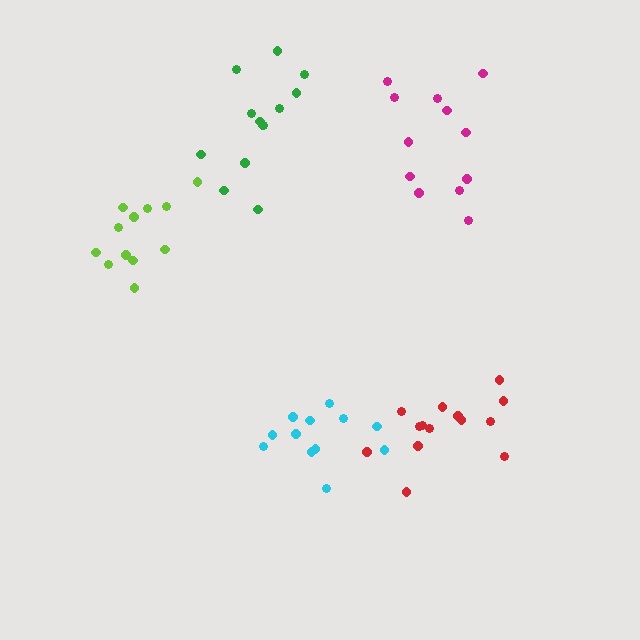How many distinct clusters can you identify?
There are 5 distinct clusters.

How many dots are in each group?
Group 1: 12 dots, Group 2: 12 dots, Group 3: 13 dots, Group 4: 12 dots, Group 5: 15 dots (64 total).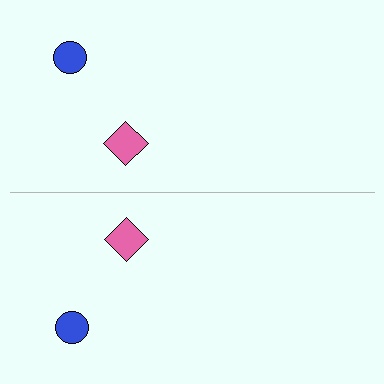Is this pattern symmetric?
Yes, this pattern has bilateral (reflection) symmetry.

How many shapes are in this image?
There are 4 shapes in this image.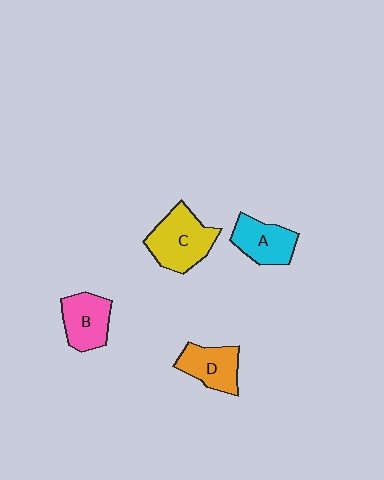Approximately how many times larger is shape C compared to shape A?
Approximately 1.3 times.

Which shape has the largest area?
Shape C (yellow).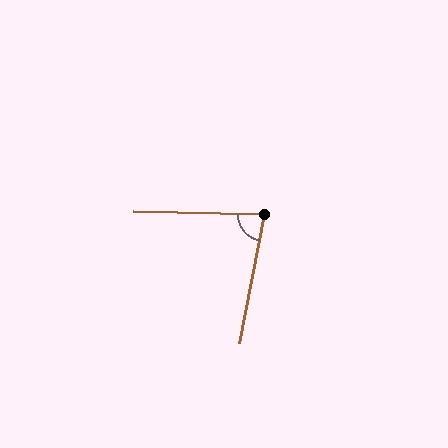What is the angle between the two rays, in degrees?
Approximately 80 degrees.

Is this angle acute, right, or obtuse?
It is acute.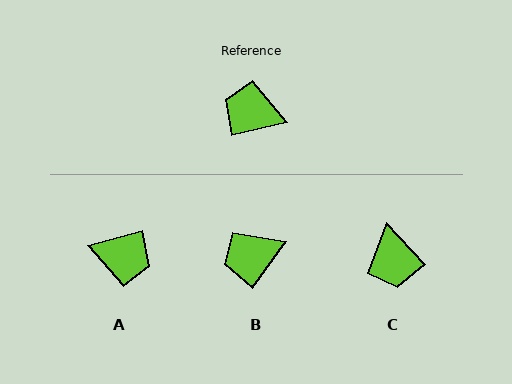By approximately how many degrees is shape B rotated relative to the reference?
Approximately 41 degrees counter-clockwise.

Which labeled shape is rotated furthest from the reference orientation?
A, about 178 degrees away.